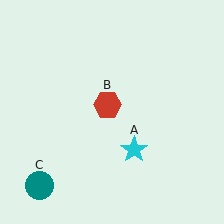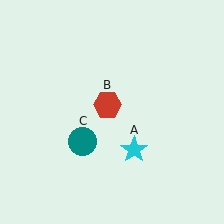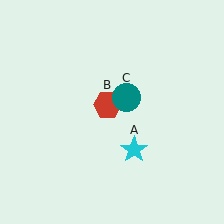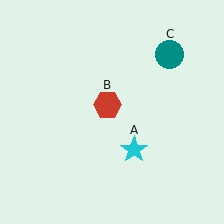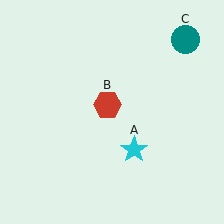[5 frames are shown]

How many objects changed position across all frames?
1 object changed position: teal circle (object C).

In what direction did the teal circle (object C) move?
The teal circle (object C) moved up and to the right.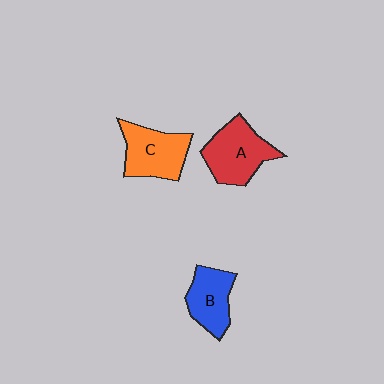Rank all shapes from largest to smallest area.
From largest to smallest: A (red), C (orange), B (blue).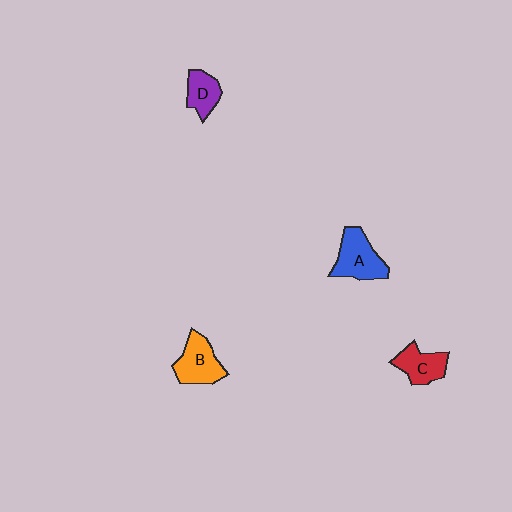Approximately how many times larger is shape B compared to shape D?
Approximately 1.5 times.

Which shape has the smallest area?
Shape D (purple).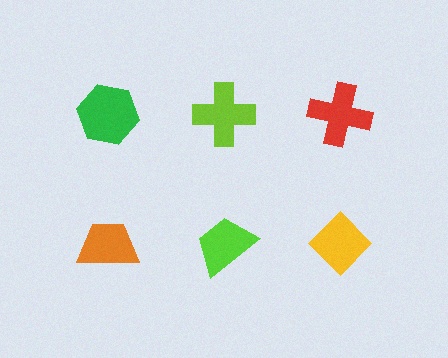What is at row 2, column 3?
A yellow diamond.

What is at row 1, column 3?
A red cross.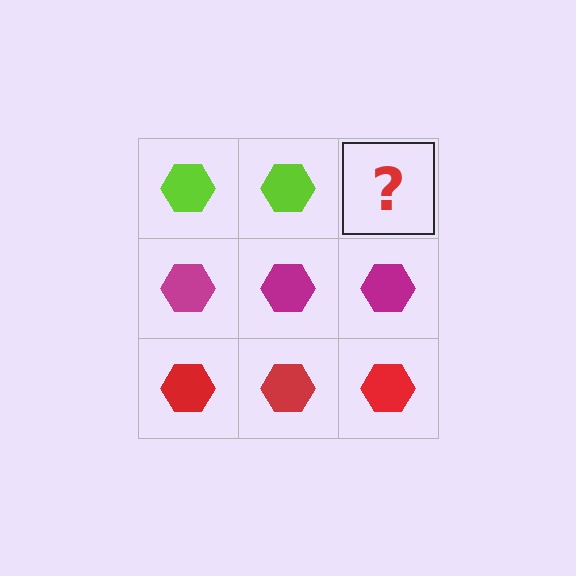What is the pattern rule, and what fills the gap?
The rule is that each row has a consistent color. The gap should be filled with a lime hexagon.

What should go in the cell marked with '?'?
The missing cell should contain a lime hexagon.